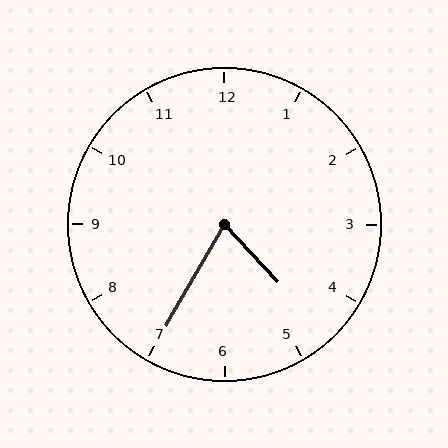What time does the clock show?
4:35.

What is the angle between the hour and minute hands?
Approximately 72 degrees.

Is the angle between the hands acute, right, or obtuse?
It is acute.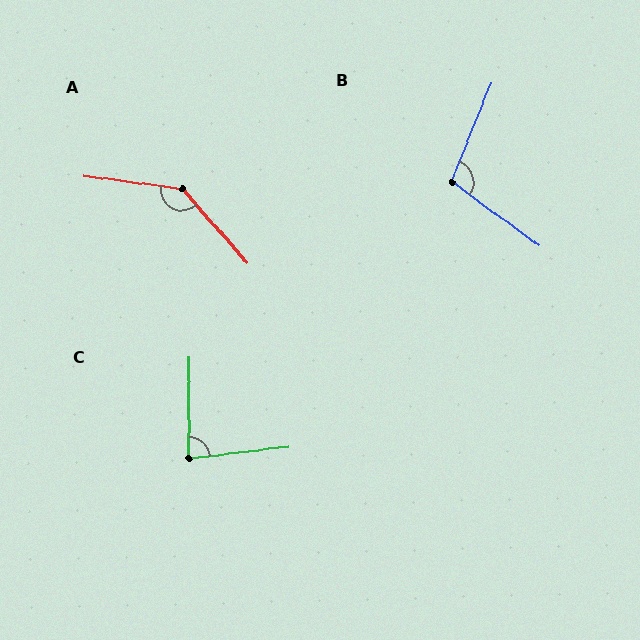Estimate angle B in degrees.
Approximately 104 degrees.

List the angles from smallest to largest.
C (83°), B (104°), A (139°).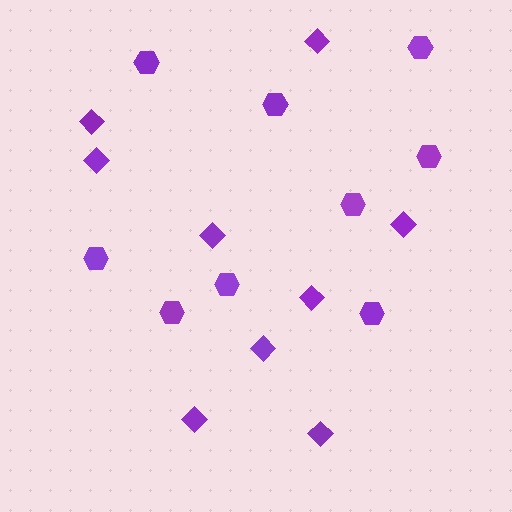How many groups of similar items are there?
There are 2 groups: one group of diamonds (9) and one group of hexagons (9).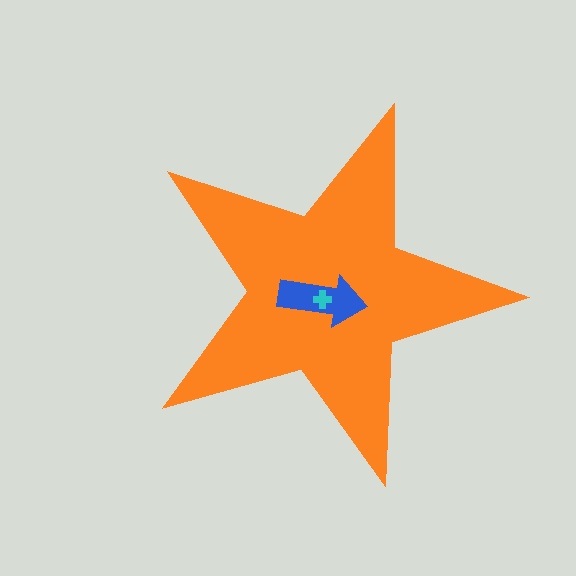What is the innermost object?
The cyan cross.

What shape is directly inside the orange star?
The blue arrow.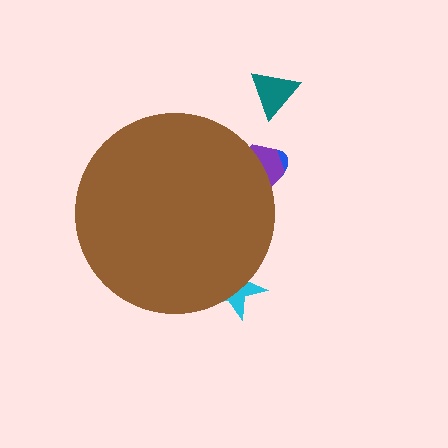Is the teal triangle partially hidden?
No, the teal triangle is fully visible.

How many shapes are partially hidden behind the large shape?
3 shapes are partially hidden.